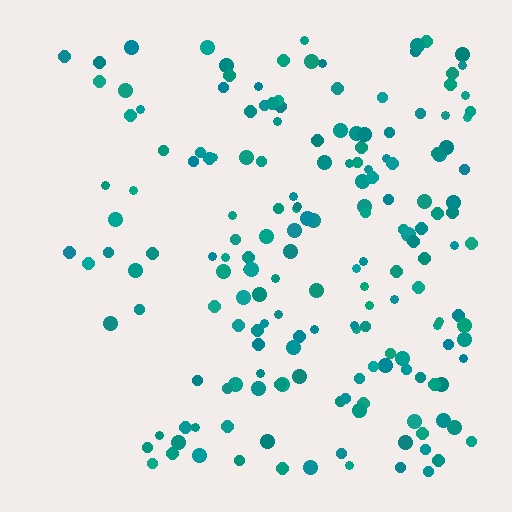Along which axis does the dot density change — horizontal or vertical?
Horizontal.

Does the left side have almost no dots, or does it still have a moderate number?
Still a moderate number, just noticeably fewer than the right.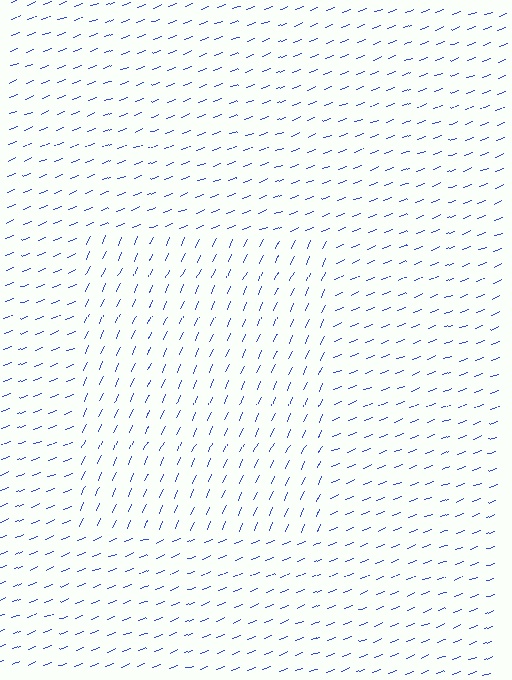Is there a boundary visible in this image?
Yes, there is a texture boundary formed by a change in line orientation.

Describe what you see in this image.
The image is filled with small blue line segments. A rectangle region in the image has lines oriented differently from the surrounding lines, creating a visible texture boundary.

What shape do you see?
I see a rectangle.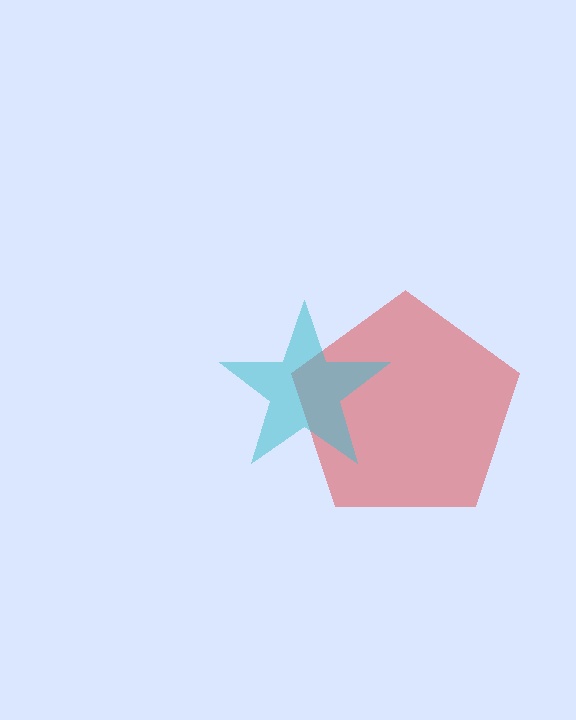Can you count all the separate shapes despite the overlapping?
Yes, there are 2 separate shapes.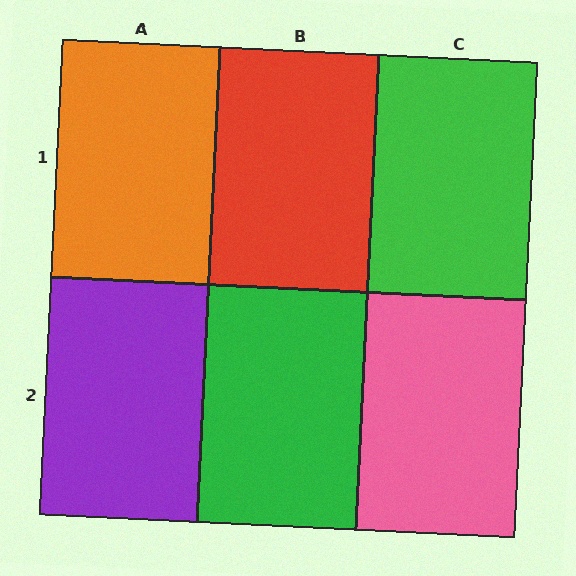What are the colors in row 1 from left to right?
Orange, red, green.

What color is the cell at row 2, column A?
Purple.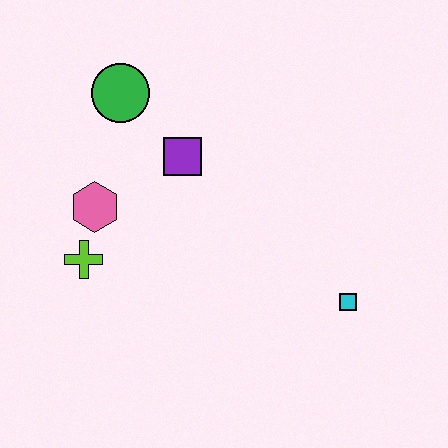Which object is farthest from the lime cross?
The cyan square is farthest from the lime cross.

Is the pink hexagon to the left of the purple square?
Yes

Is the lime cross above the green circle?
No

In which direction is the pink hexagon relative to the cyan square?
The pink hexagon is to the left of the cyan square.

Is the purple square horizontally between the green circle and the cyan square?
Yes